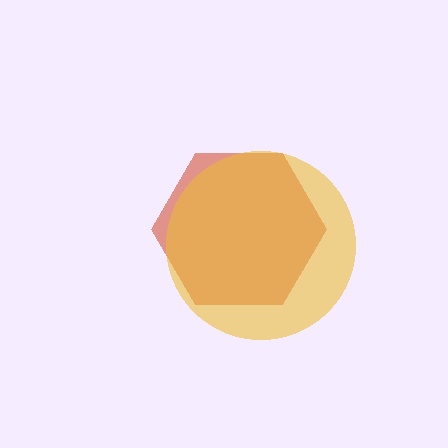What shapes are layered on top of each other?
The layered shapes are: a red hexagon, a yellow circle.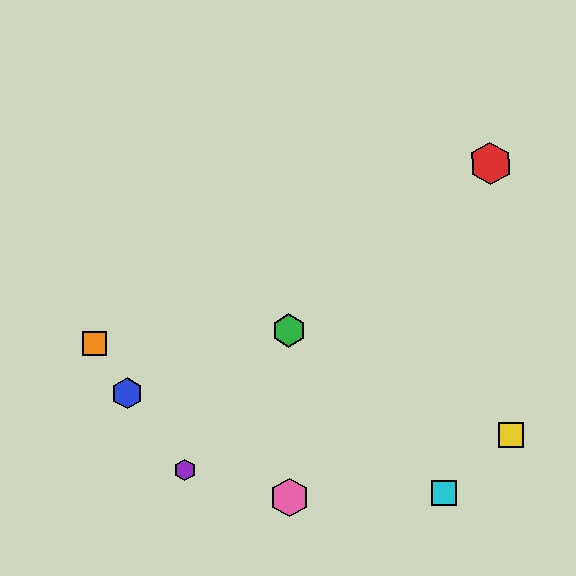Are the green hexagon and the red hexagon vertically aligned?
No, the green hexagon is at x≈289 and the red hexagon is at x≈490.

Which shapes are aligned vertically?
The green hexagon, the pink hexagon are aligned vertically.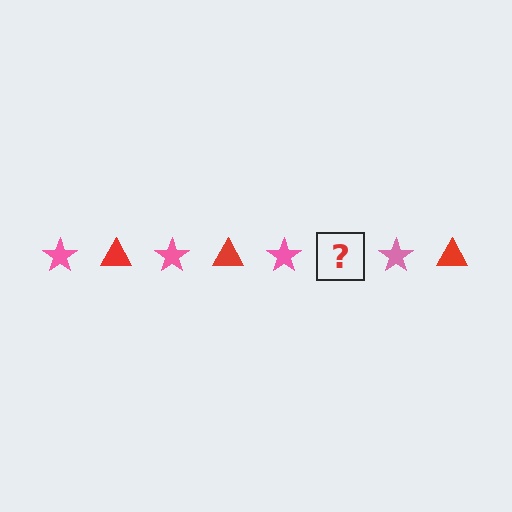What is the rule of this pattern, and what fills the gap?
The rule is that the pattern alternates between pink star and red triangle. The gap should be filled with a red triangle.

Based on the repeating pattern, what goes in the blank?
The blank should be a red triangle.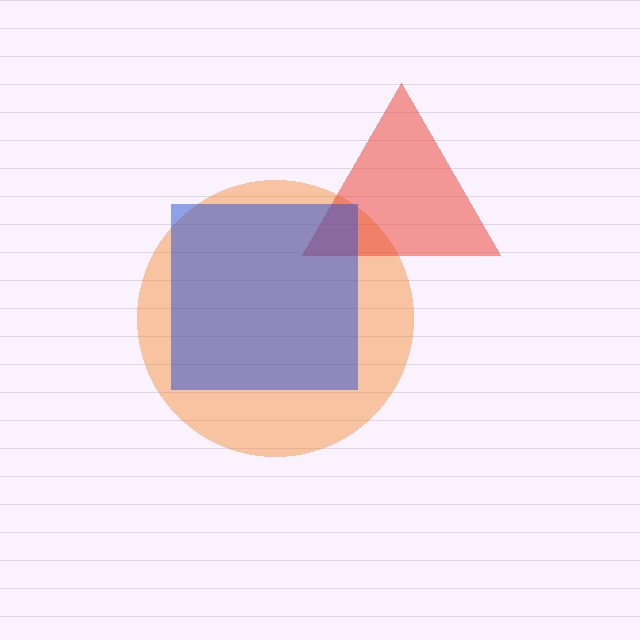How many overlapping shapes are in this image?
There are 3 overlapping shapes in the image.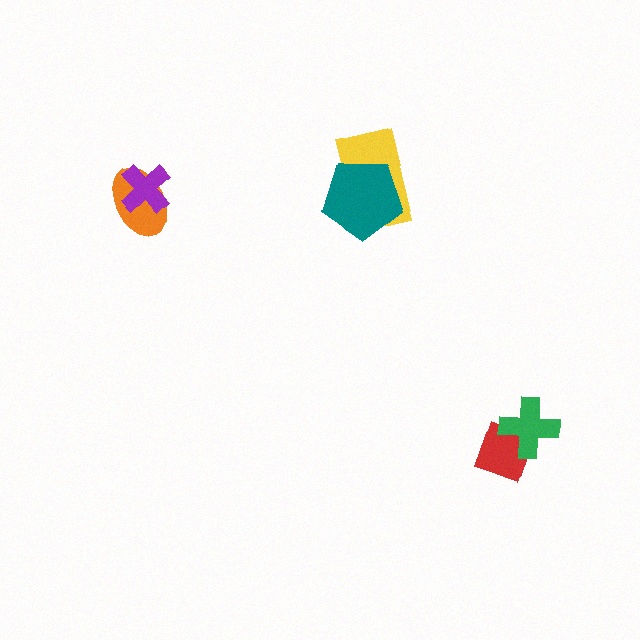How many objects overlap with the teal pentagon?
1 object overlaps with the teal pentagon.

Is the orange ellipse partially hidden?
Yes, it is partially covered by another shape.